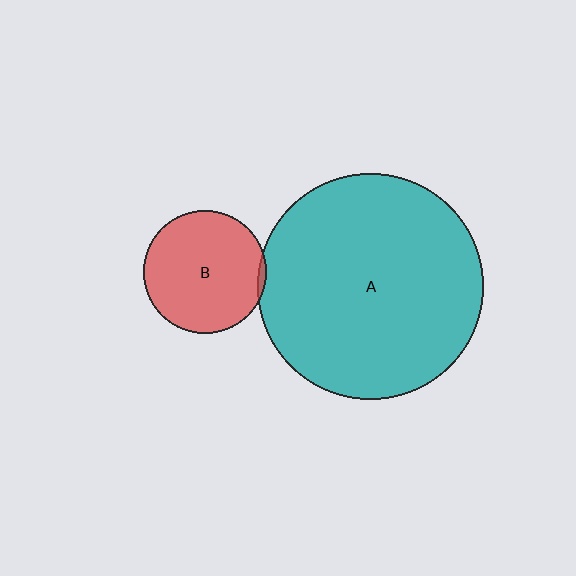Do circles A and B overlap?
Yes.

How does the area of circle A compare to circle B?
Approximately 3.4 times.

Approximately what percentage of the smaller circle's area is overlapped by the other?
Approximately 5%.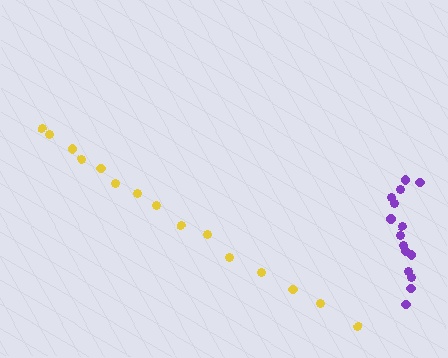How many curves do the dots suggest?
There are 2 distinct paths.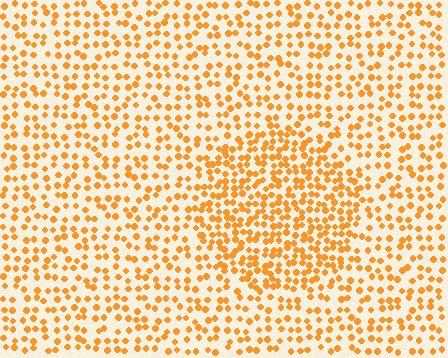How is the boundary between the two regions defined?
The boundary is defined by a change in element density (approximately 1.7x ratio). All elements are the same color, size, and shape.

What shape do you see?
I see a circle.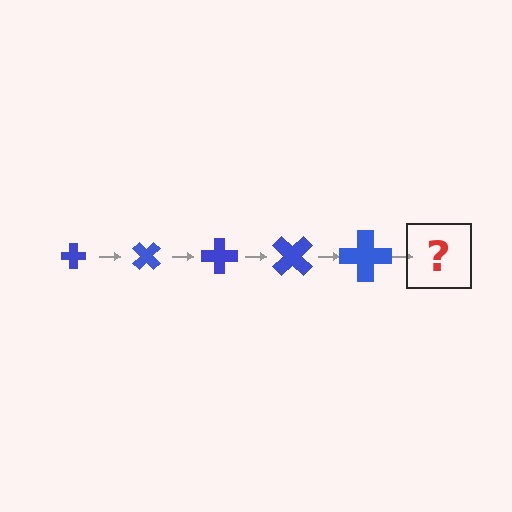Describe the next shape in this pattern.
It should be a cross, larger than the previous one and rotated 225 degrees from the start.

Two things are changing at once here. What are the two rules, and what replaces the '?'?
The two rules are that the cross grows larger each step and it rotates 45 degrees each step. The '?' should be a cross, larger than the previous one and rotated 225 degrees from the start.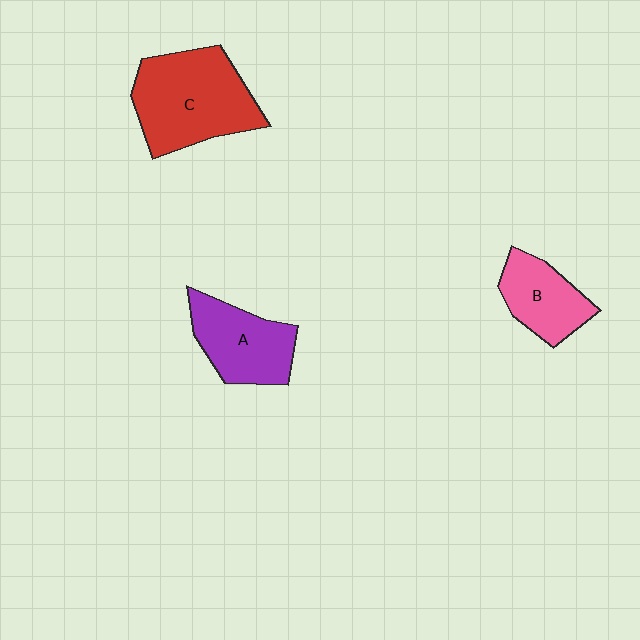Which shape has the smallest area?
Shape B (pink).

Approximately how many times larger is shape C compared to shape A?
Approximately 1.5 times.